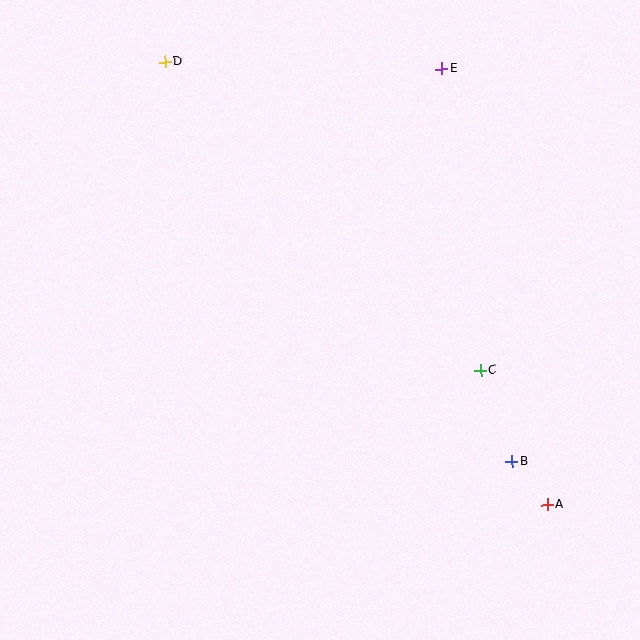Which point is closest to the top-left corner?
Point D is closest to the top-left corner.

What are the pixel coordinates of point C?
Point C is at (481, 370).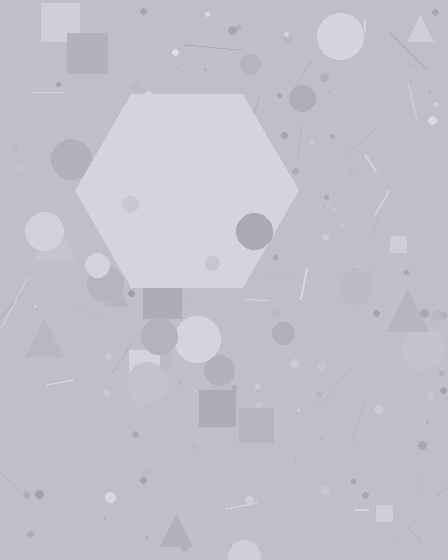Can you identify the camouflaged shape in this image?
The camouflaged shape is a hexagon.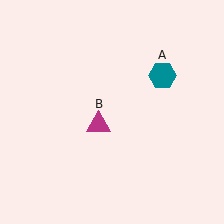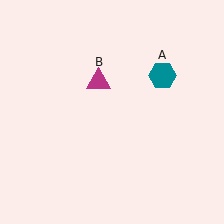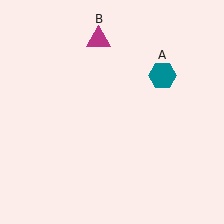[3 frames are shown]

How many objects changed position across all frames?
1 object changed position: magenta triangle (object B).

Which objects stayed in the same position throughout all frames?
Teal hexagon (object A) remained stationary.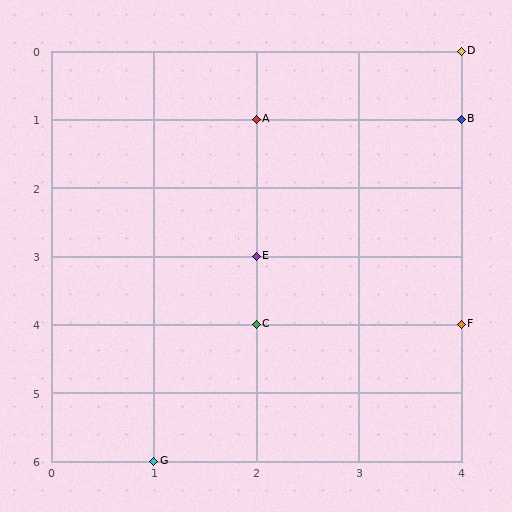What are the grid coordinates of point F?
Point F is at grid coordinates (4, 4).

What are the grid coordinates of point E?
Point E is at grid coordinates (2, 3).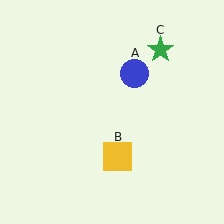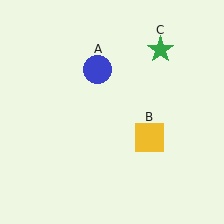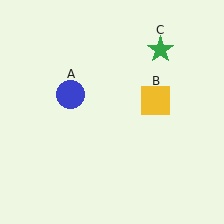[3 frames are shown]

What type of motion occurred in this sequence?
The blue circle (object A), yellow square (object B) rotated counterclockwise around the center of the scene.